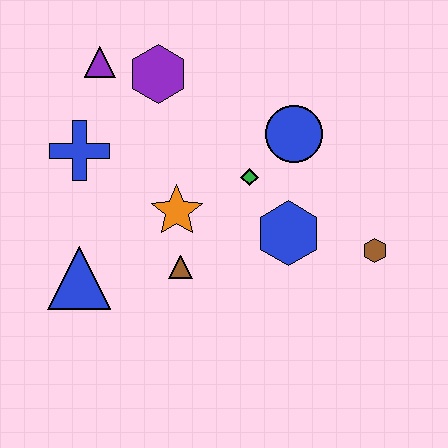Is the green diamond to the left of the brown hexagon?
Yes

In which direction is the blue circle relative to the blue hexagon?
The blue circle is above the blue hexagon.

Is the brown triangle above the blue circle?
No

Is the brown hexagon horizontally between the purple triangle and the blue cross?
No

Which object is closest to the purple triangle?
The purple hexagon is closest to the purple triangle.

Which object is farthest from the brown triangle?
The purple triangle is farthest from the brown triangle.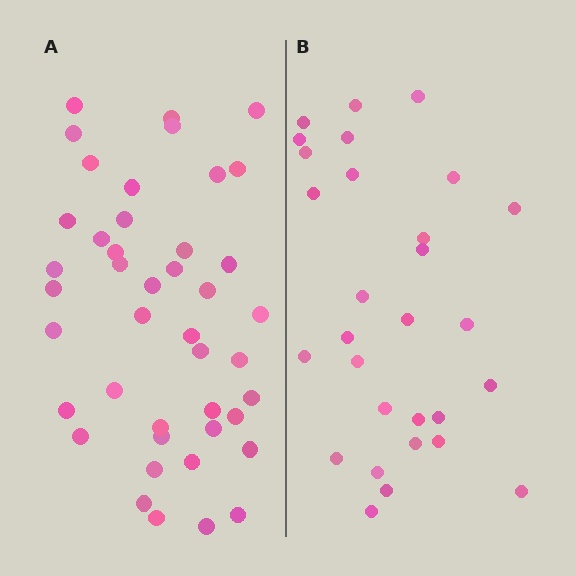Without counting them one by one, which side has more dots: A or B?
Region A (the left region) has more dots.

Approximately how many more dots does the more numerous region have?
Region A has approximately 15 more dots than region B.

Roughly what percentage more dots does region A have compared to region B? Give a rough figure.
About 50% more.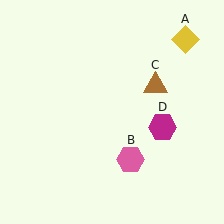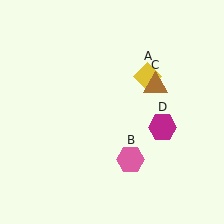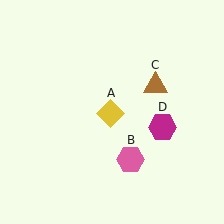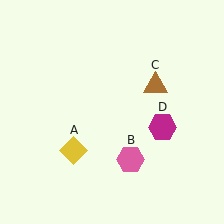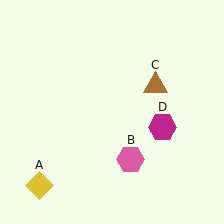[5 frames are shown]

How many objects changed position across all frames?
1 object changed position: yellow diamond (object A).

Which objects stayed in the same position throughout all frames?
Pink hexagon (object B) and brown triangle (object C) and magenta hexagon (object D) remained stationary.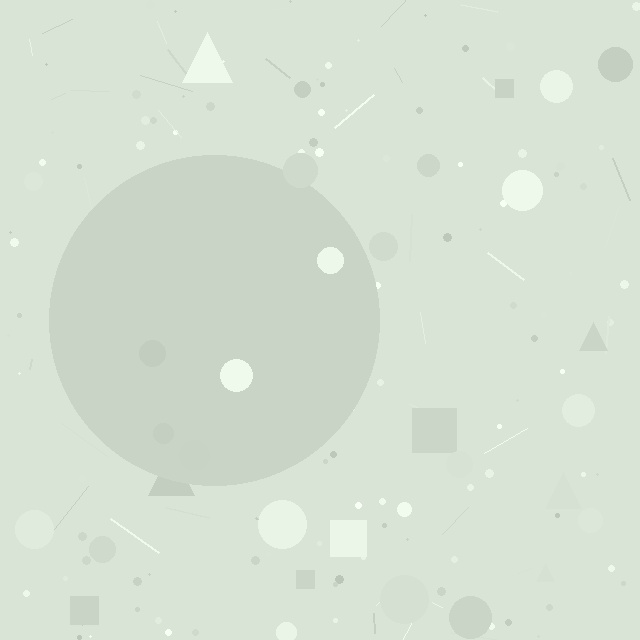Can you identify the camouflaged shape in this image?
The camouflaged shape is a circle.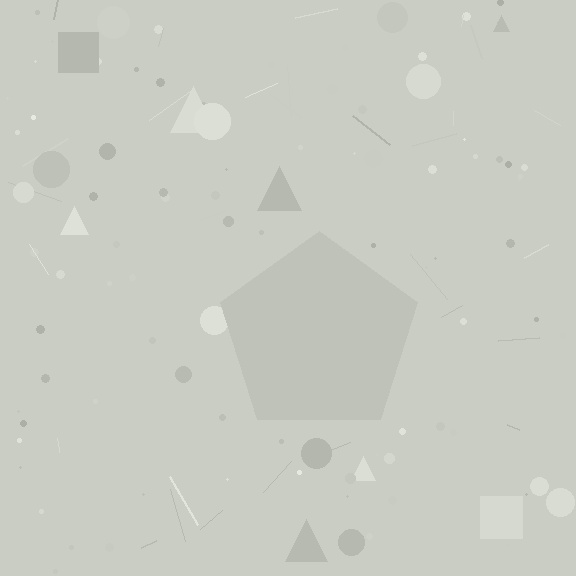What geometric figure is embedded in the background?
A pentagon is embedded in the background.